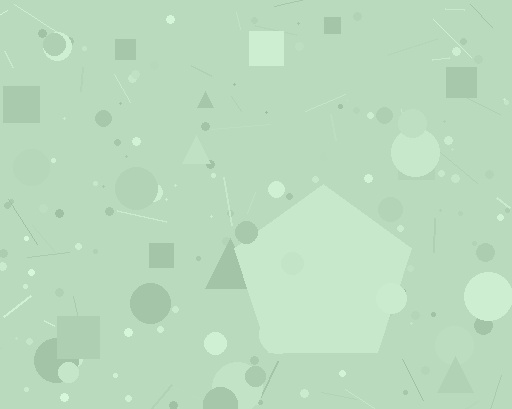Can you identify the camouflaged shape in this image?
The camouflaged shape is a pentagon.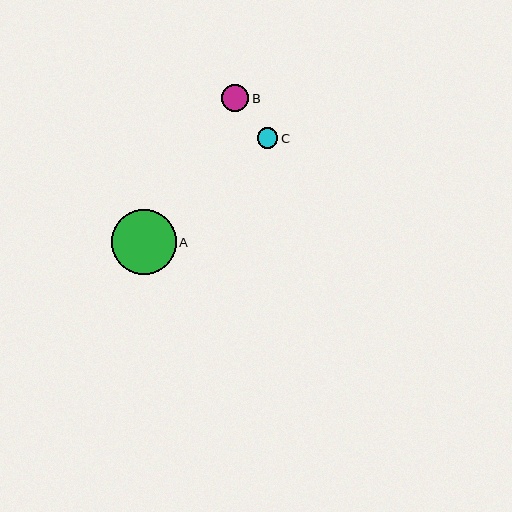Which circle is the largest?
Circle A is the largest with a size of approximately 65 pixels.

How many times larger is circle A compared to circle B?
Circle A is approximately 2.4 times the size of circle B.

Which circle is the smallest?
Circle C is the smallest with a size of approximately 21 pixels.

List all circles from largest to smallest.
From largest to smallest: A, B, C.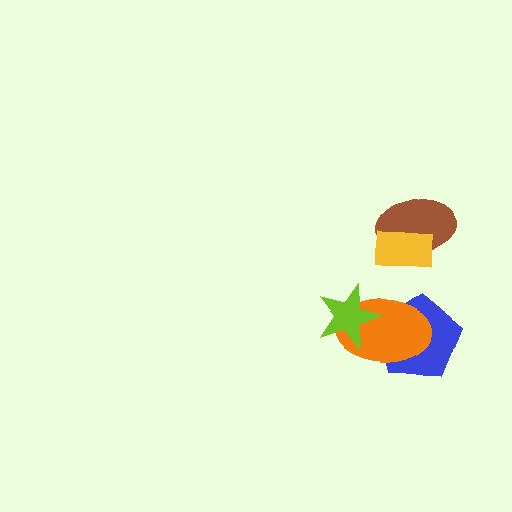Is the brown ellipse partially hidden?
Yes, it is partially covered by another shape.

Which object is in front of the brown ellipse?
The yellow rectangle is in front of the brown ellipse.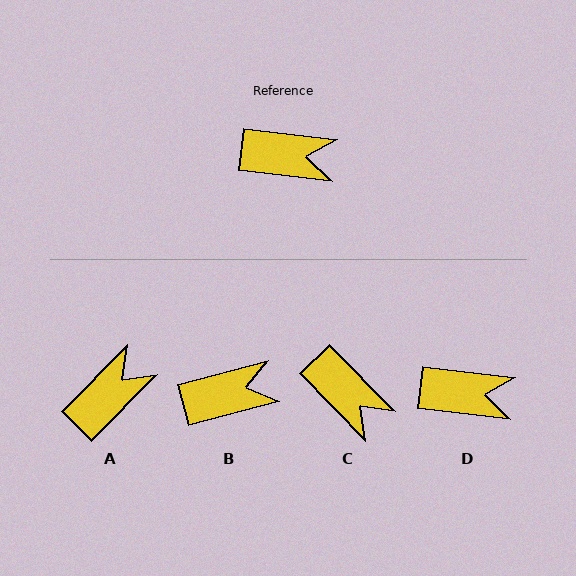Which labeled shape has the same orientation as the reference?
D.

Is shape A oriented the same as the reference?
No, it is off by about 52 degrees.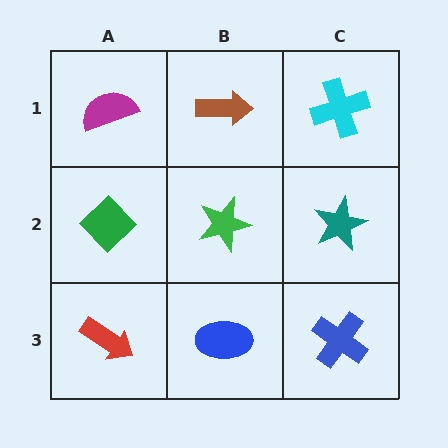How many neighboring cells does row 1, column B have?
3.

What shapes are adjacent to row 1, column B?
A green star (row 2, column B), a magenta semicircle (row 1, column A), a cyan cross (row 1, column C).